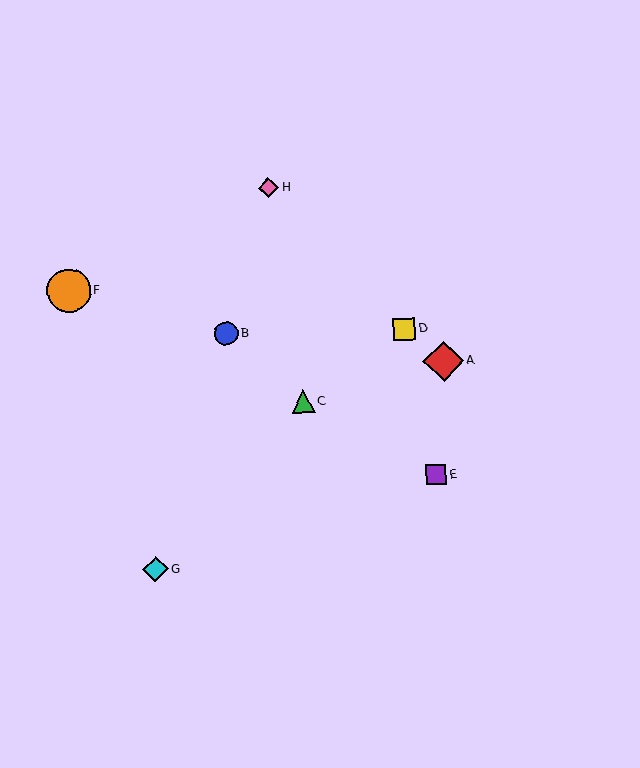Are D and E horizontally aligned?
No, D is at y≈329 and E is at y≈475.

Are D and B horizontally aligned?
Yes, both are at y≈329.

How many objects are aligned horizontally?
2 objects (B, D) are aligned horizontally.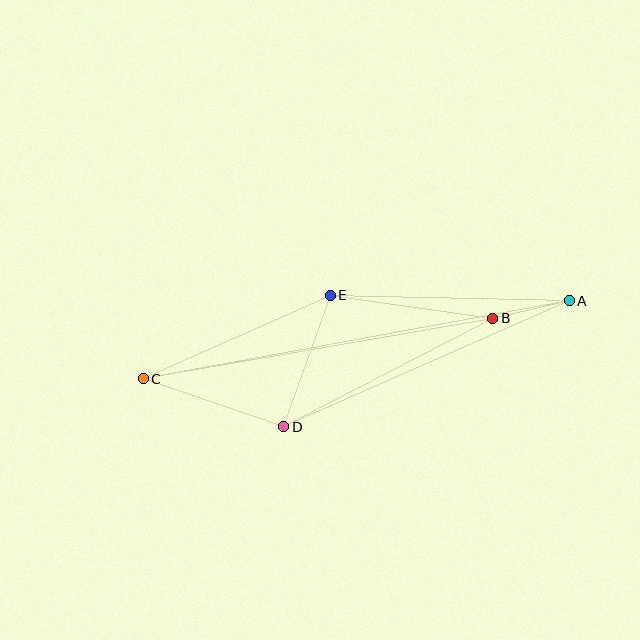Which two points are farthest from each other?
Points A and C are farthest from each other.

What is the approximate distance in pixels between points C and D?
The distance between C and D is approximately 149 pixels.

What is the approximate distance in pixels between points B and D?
The distance between B and D is approximately 236 pixels.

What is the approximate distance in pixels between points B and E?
The distance between B and E is approximately 164 pixels.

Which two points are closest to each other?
Points A and B are closest to each other.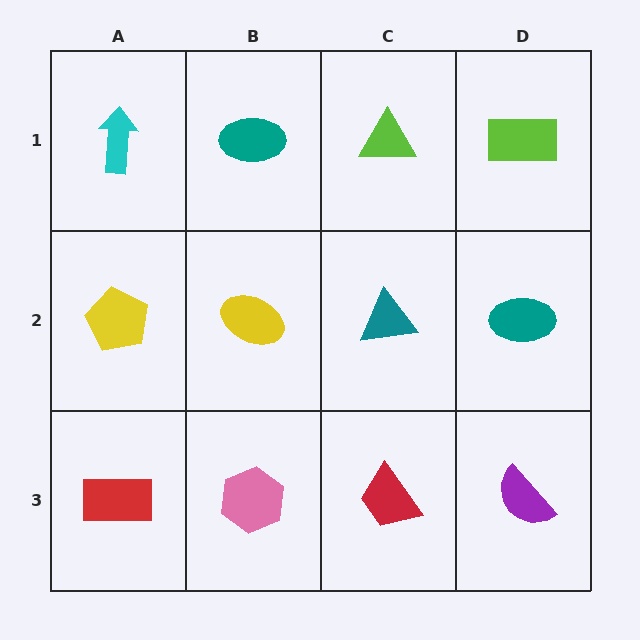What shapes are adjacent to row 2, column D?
A lime rectangle (row 1, column D), a purple semicircle (row 3, column D), a teal triangle (row 2, column C).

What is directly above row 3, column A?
A yellow pentagon.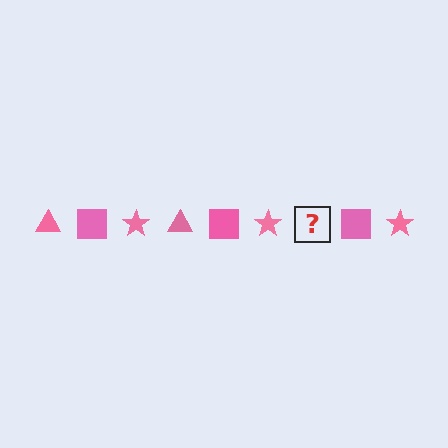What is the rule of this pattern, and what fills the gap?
The rule is that the pattern cycles through triangle, square, star shapes in pink. The gap should be filled with a pink triangle.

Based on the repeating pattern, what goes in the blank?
The blank should be a pink triangle.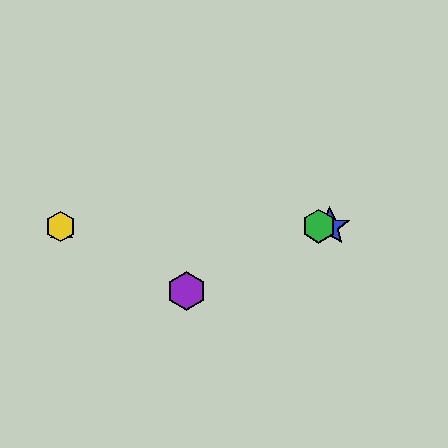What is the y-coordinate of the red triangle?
The red triangle is at y≈226.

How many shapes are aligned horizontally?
4 shapes (the red triangle, the blue star, the green hexagon, the yellow hexagon) are aligned horizontally.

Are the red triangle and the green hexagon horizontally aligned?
Yes, both are at y≈226.